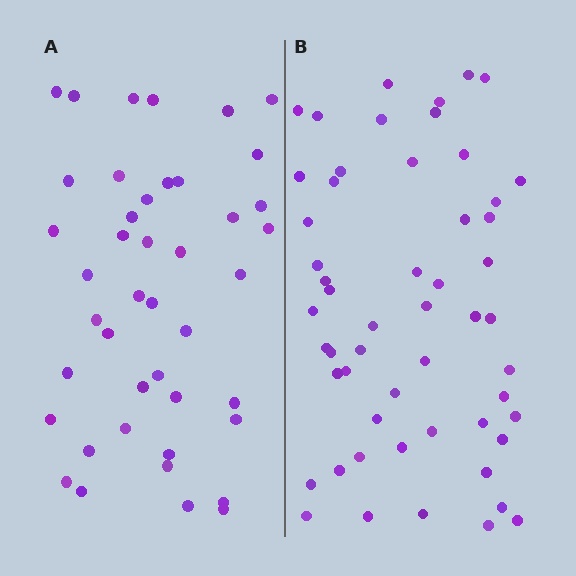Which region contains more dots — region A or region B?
Region B (the right region) has more dots.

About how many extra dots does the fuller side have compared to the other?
Region B has roughly 12 or so more dots than region A.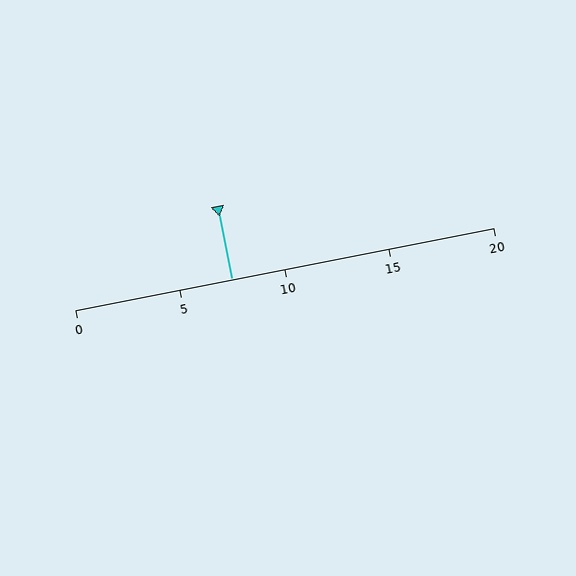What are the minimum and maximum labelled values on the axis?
The axis runs from 0 to 20.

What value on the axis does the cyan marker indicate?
The marker indicates approximately 7.5.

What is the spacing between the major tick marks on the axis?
The major ticks are spaced 5 apart.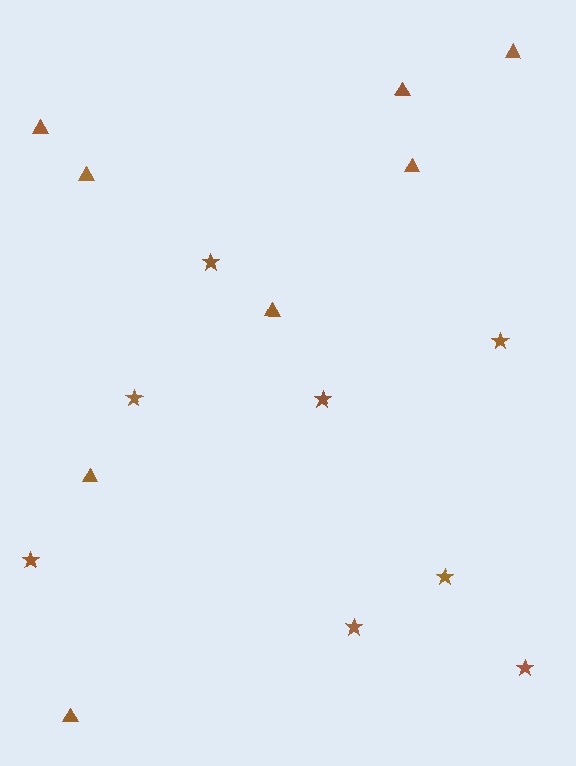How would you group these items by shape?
There are 2 groups: one group of stars (8) and one group of triangles (8).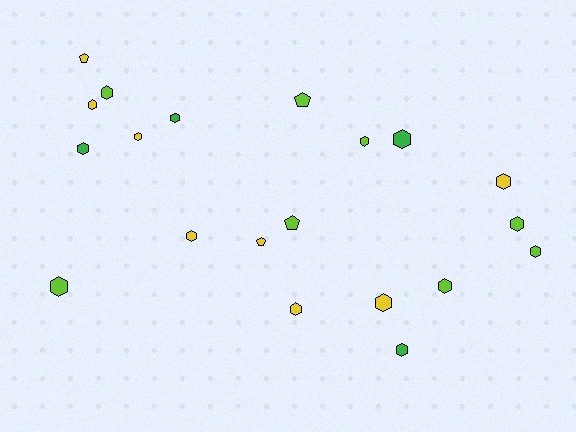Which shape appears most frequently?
Hexagon, with 16 objects.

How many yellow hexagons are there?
There are 6 yellow hexagons.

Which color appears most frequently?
Lime, with 8 objects.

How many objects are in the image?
There are 20 objects.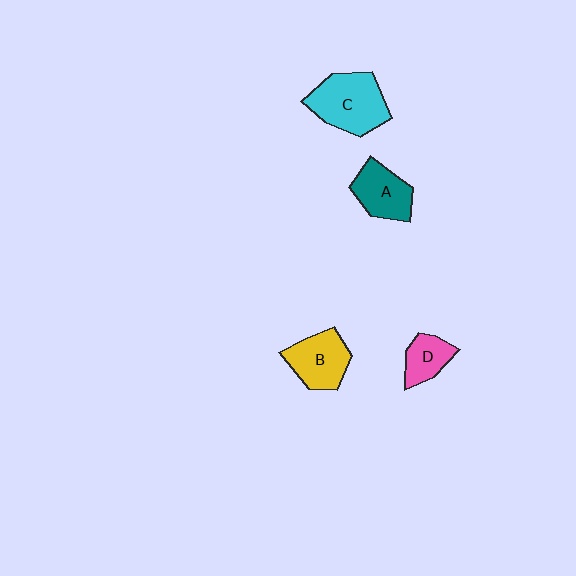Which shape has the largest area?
Shape C (cyan).